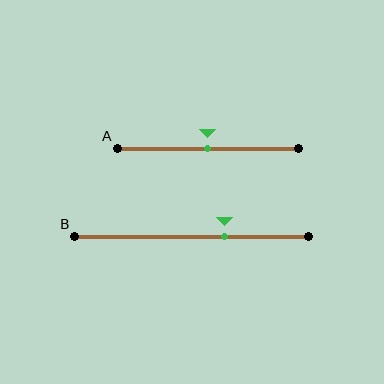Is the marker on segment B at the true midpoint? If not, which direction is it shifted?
No, the marker on segment B is shifted to the right by about 14% of the segment length.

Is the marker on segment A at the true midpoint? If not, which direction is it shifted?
Yes, the marker on segment A is at the true midpoint.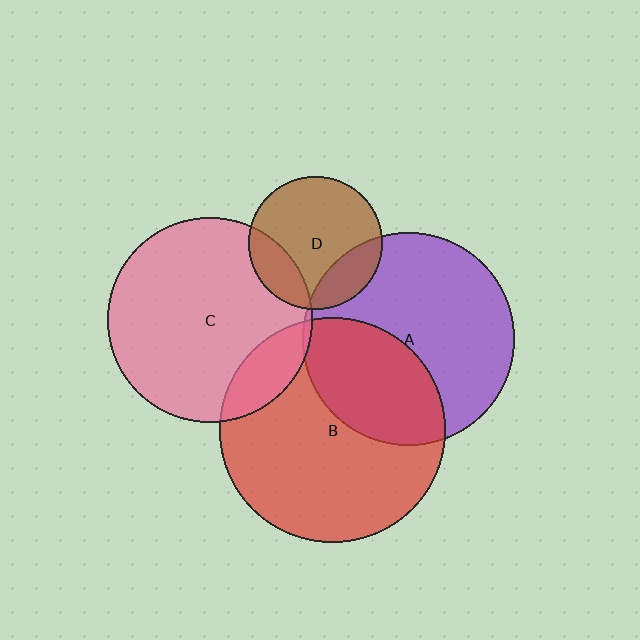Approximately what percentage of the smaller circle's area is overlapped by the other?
Approximately 15%.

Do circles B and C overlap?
Yes.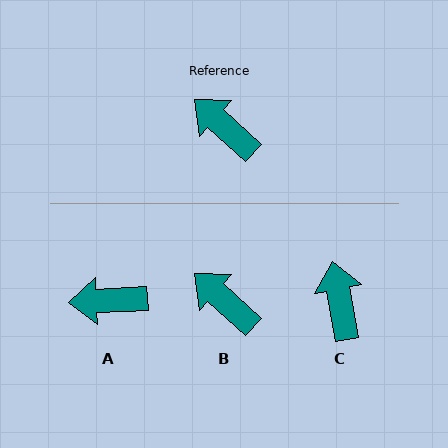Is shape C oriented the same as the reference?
No, it is off by about 37 degrees.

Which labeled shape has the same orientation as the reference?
B.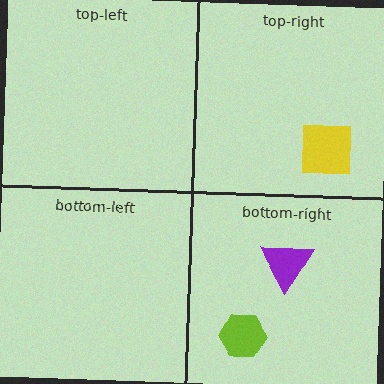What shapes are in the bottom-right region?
The lime hexagon, the purple triangle.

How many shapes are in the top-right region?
1.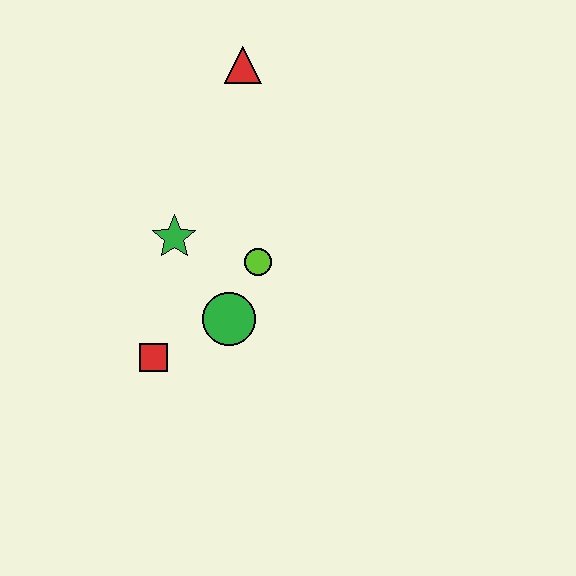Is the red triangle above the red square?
Yes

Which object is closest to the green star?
The lime circle is closest to the green star.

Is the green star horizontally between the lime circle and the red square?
Yes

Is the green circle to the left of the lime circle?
Yes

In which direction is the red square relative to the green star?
The red square is below the green star.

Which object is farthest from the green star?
The red triangle is farthest from the green star.